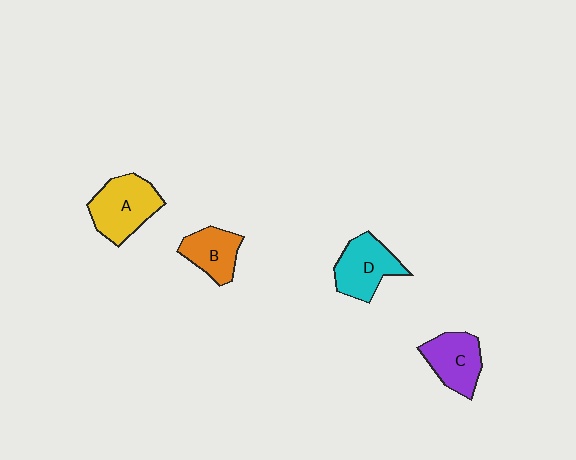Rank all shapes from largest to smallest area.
From largest to smallest: A (yellow), D (cyan), C (purple), B (orange).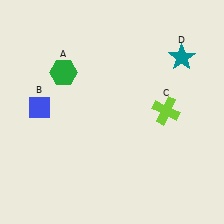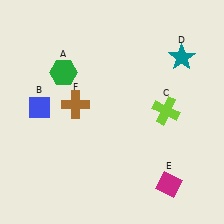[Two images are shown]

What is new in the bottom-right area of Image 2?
A magenta diamond (E) was added in the bottom-right area of Image 2.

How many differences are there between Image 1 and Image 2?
There are 2 differences between the two images.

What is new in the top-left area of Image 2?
A brown cross (F) was added in the top-left area of Image 2.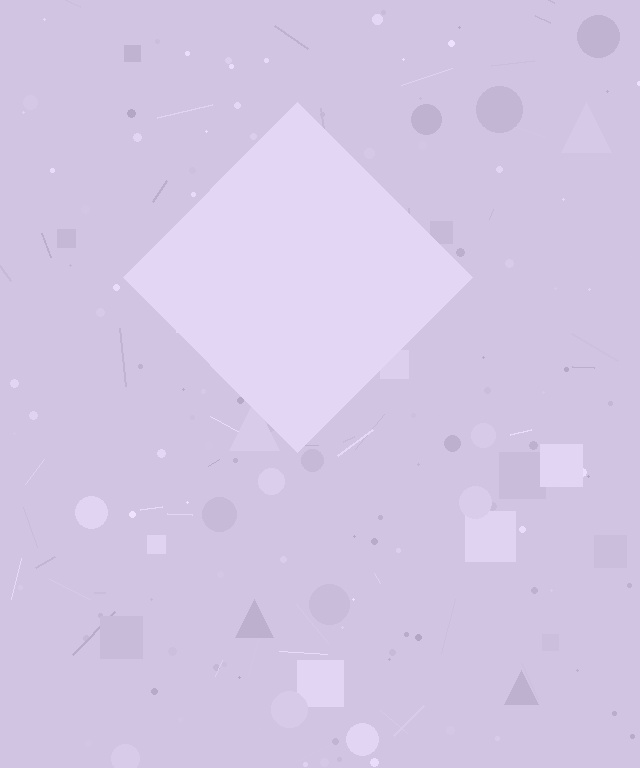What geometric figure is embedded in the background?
A diamond is embedded in the background.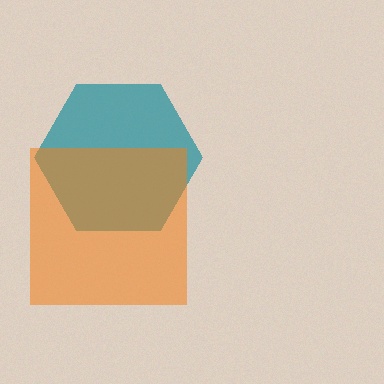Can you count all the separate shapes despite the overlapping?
Yes, there are 2 separate shapes.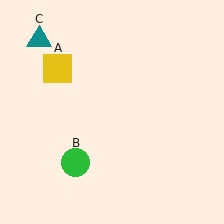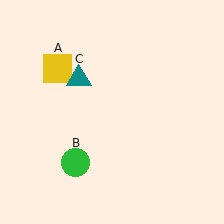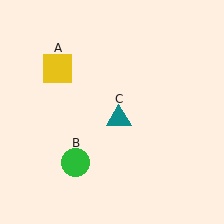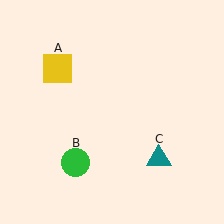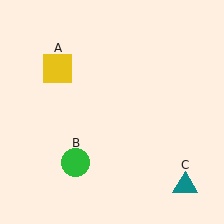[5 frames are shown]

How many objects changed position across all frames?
1 object changed position: teal triangle (object C).